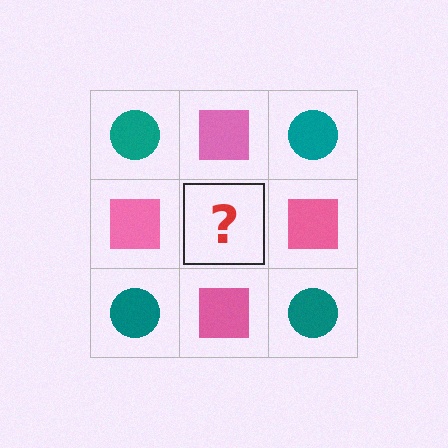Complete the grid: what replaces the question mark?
The question mark should be replaced with a teal circle.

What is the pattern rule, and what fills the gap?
The rule is that it alternates teal circle and pink square in a checkerboard pattern. The gap should be filled with a teal circle.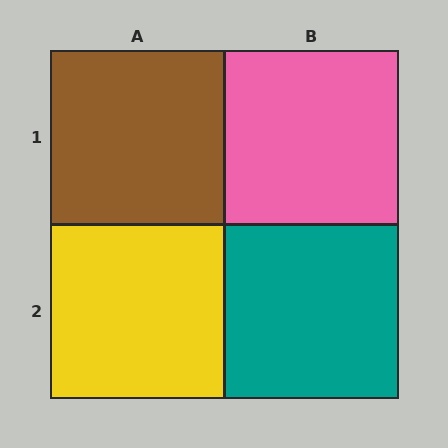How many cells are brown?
1 cell is brown.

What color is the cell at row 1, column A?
Brown.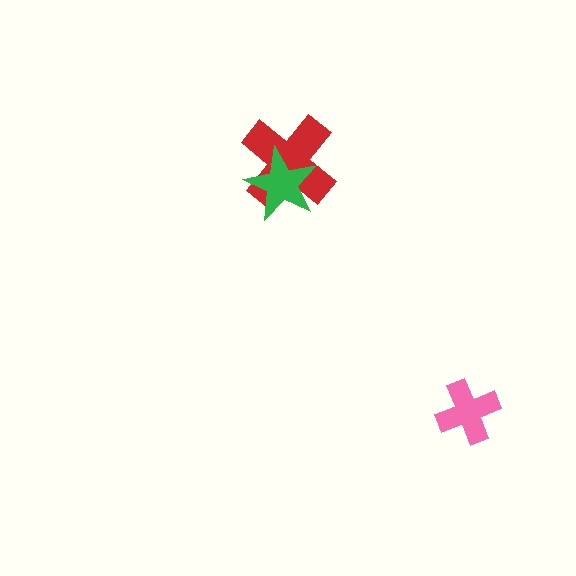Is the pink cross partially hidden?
No, no other shape covers it.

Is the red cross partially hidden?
Yes, it is partially covered by another shape.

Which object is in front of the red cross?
The green star is in front of the red cross.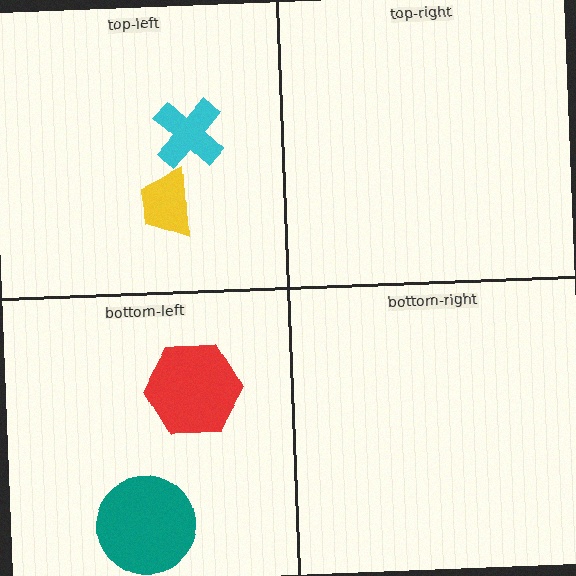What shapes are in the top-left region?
The cyan cross, the yellow trapezoid.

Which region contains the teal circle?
The bottom-left region.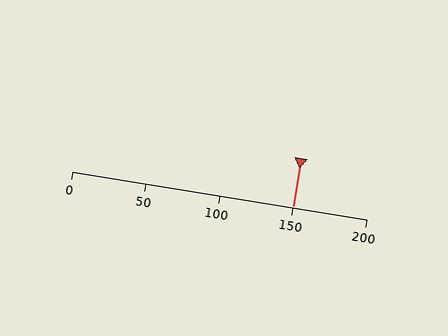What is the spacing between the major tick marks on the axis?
The major ticks are spaced 50 apart.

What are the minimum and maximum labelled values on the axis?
The axis runs from 0 to 200.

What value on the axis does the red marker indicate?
The marker indicates approximately 150.